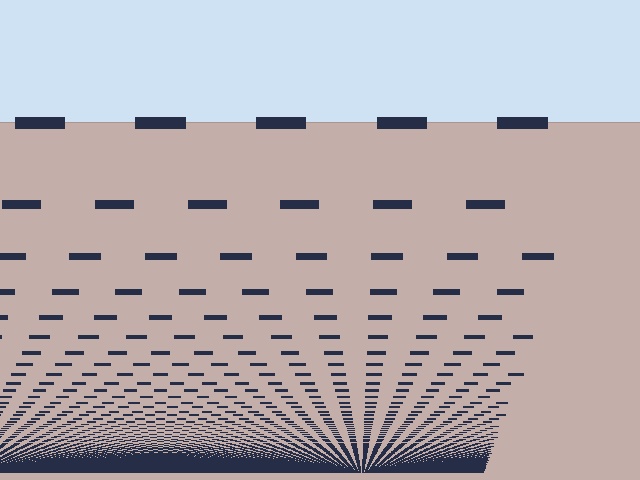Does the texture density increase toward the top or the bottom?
Density increases toward the bottom.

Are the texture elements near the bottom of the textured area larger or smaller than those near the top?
Smaller. The gradient is inverted — elements near the bottom are smaller and denser.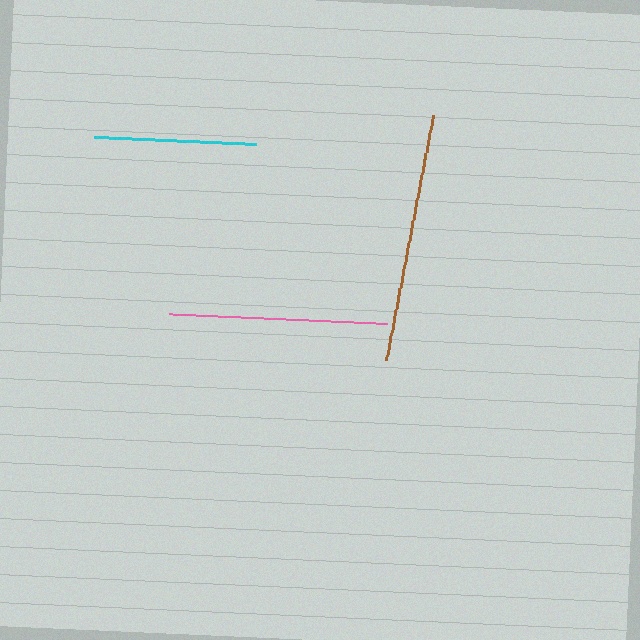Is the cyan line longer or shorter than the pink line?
The pink line is longer than the cyan line.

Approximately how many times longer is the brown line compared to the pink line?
The brown line is approximately 1.1 times the length of the pink line.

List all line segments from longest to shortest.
From longest to shortest: brown, pink, cyan.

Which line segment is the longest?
The brown line is the longest at approximately 249 pixels.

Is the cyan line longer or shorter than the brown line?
The brown line is longer than the cyan line.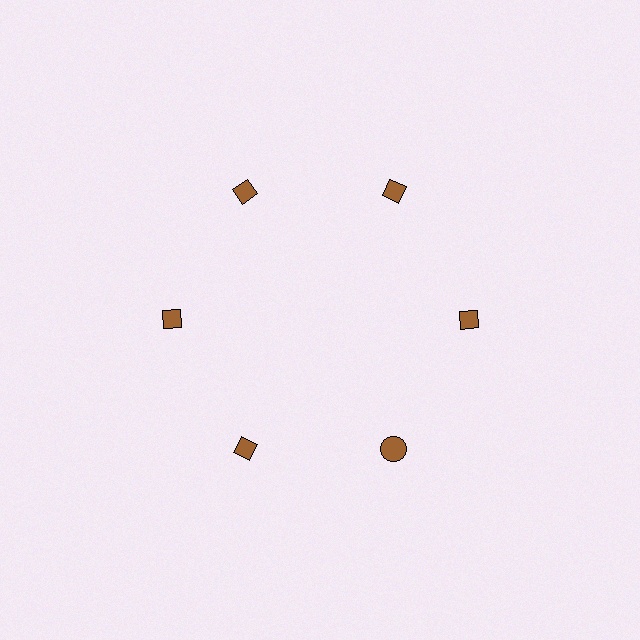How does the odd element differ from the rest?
It has a different shape: circle instead of diamond.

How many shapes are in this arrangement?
There are 6 shapes arranged in a ring pattern.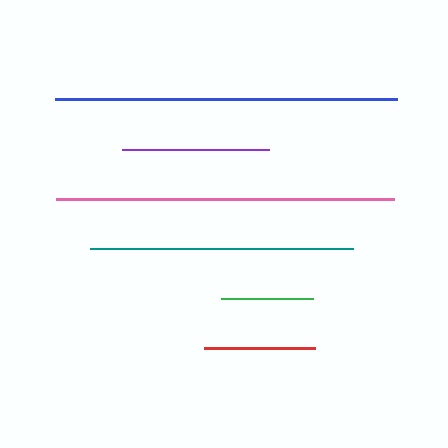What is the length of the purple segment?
The purple segment is approximately 147 pixels long.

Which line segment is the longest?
The blue line is the longest at approximately 341 pixels.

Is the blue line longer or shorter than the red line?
The blue line is longer than the red line.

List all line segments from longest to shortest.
From longest to shortest: blue, pink, teal, purple, red, green.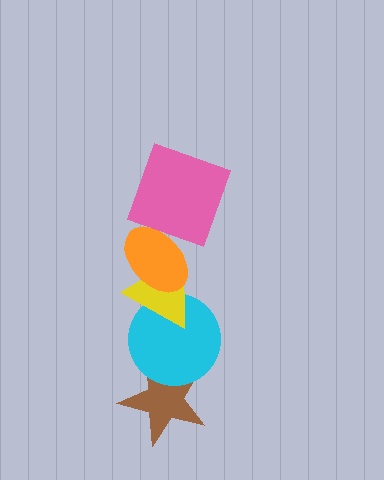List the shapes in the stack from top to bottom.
From top to bottom: the pink square, the orange ellipse, the yellow triangle, the cyan circle, the brown star.